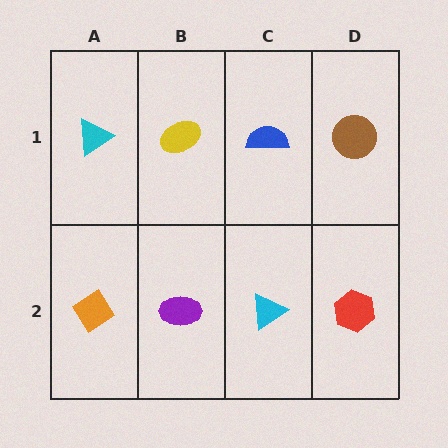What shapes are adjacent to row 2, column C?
A blue semicircle (row 1, column C), a purple ellipse (row 2, column B), a red hexagon (row 2, column D).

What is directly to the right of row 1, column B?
A blue semicircle.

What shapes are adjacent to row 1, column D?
A red hexagon (row 2, column D), a blue semicircle (row 1, column C).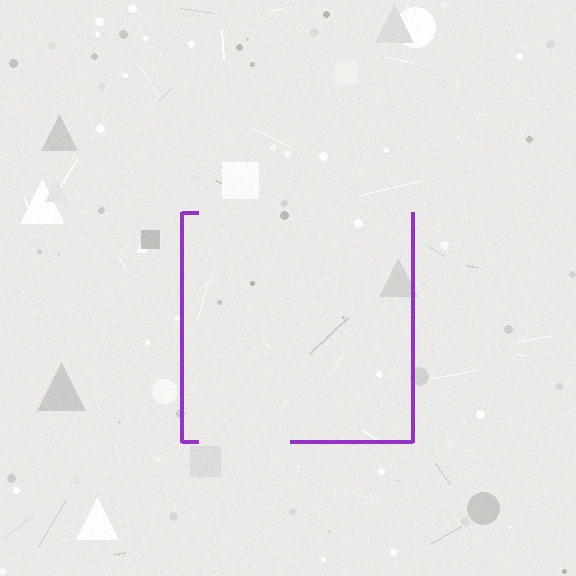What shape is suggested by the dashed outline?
The dashed outline suggests a square.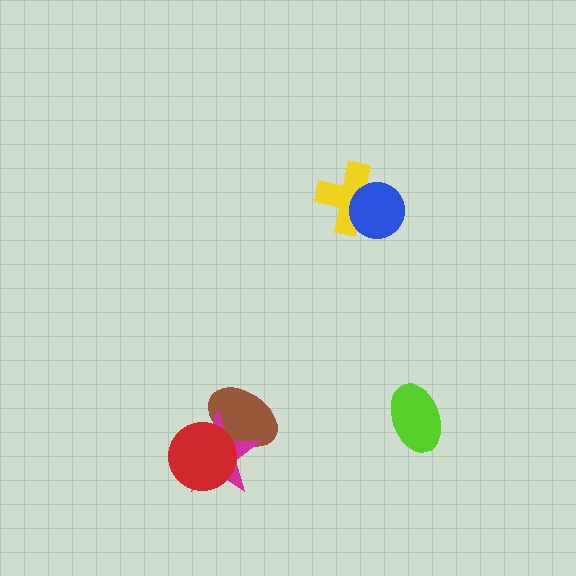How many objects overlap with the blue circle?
1 object overlaps with the blue circle.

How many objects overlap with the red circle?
2 objects overlap with the red circle.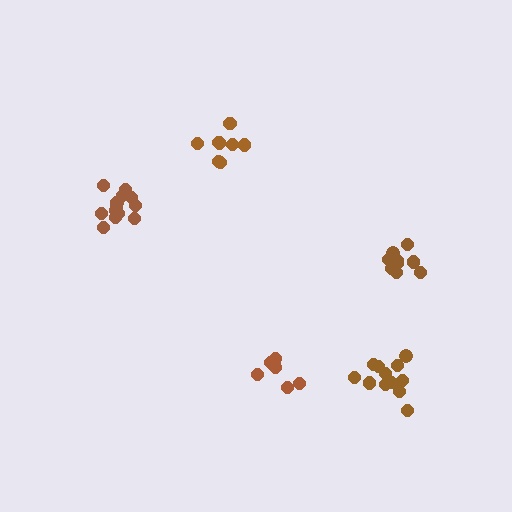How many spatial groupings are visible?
There are 5 spatial groupings.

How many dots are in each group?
Group 1: 13 dots, Group 2: 7 dots, Group 3: 8 dots, Group 4: 10 dots, Group 5: 12 dots (50 total).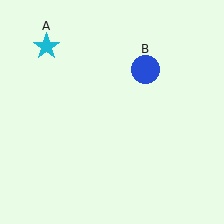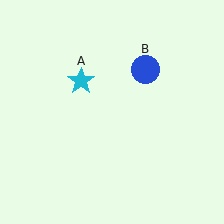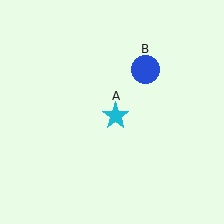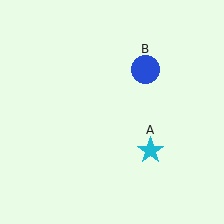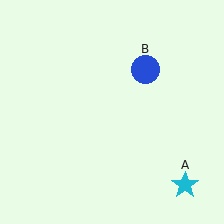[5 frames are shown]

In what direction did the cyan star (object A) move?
The cyan star (object A) moved down and to the right.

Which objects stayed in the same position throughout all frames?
Blue circle (object B) remained stationary.